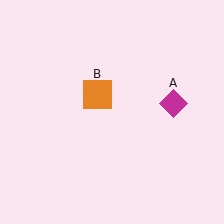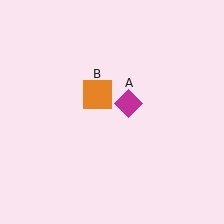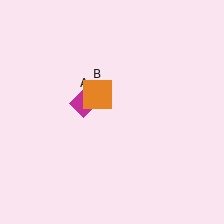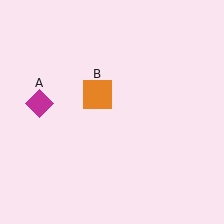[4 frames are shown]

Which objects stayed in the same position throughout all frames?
Orange square (object B) remained stationary.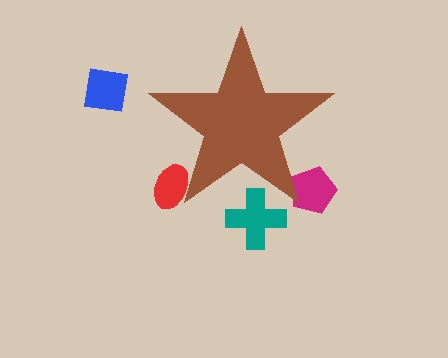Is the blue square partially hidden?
No, the blue square is fully visible.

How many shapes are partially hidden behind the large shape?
3 shapes are partially hidden.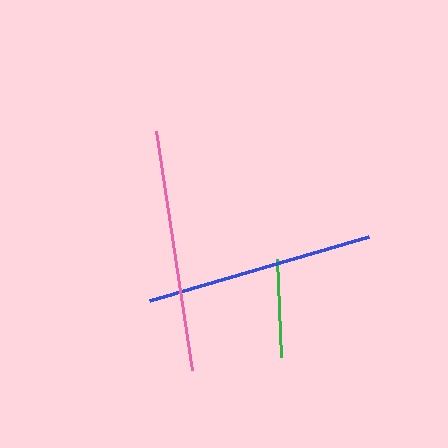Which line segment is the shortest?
The green line is the shortest at approximately 98 pixels.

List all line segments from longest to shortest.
From longest to shortest: pink, blue, green.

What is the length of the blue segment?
The blue segment is approximately 229 pixels long.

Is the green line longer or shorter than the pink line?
The pink line is longer than the green line.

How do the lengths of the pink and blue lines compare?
The pink and blue lines are approximately the same length.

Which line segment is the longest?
The pink line is the longest at approximately 241 pixels.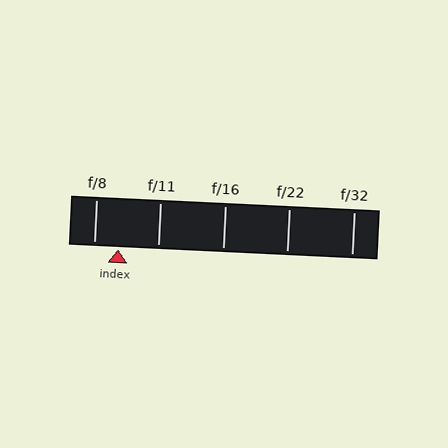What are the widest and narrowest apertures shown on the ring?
The widest aperture shown is f/8 and the narrowest is f/32.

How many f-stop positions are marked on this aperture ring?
There are 5 f-stop positions marked.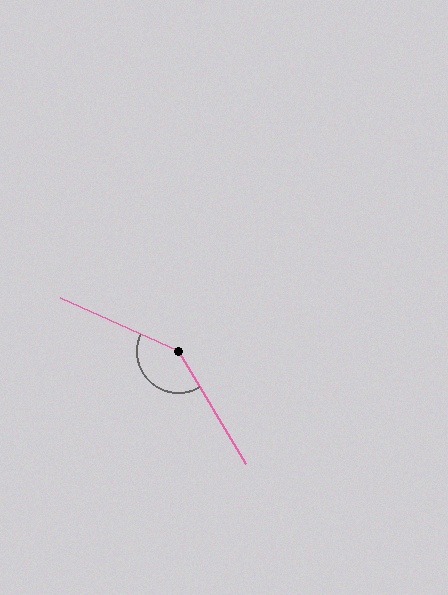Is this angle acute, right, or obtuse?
It is obtuse.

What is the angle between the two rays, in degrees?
Approximately 145 degrees.